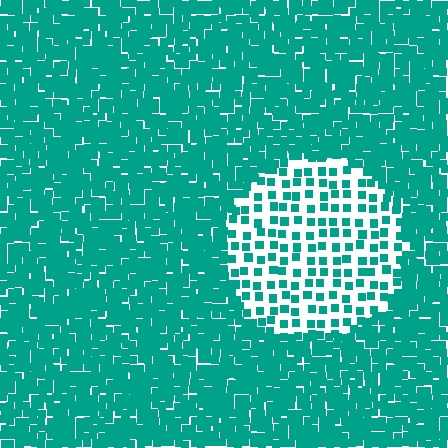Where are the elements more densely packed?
The elements are more densely packed outside the circle boundary.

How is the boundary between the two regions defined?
The boundary is defined by a change in element density (approximately 2.8x ratio). All elements are the same color, size, and shape.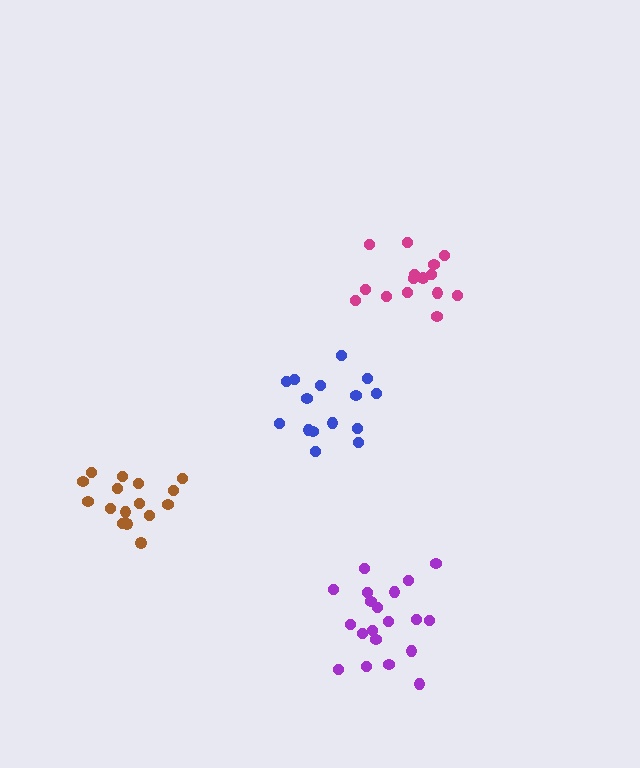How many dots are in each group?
Group 1: 16 dots, Group 2: 15 dots, Group 3: 20 dots, Group 4: 16 dots (67 total).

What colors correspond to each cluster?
The clusters are colored: magenta, blue, purple, brown.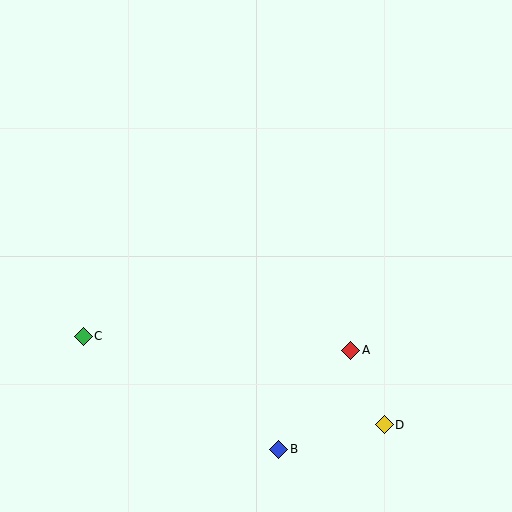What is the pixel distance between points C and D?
The distance between C and D is 314 pixels.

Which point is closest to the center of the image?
Point A at (351, 350) is closest to the center.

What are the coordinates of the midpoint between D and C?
The midpoint between D and C is at (234, 380).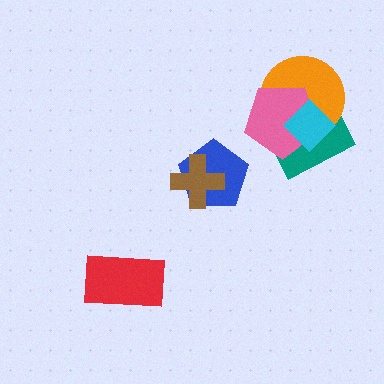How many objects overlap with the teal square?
3 objects overlap with the teal square.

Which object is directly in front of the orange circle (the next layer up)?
The pink pentagon is directly in front of the orange circle.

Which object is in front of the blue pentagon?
The brown cross is in front of the blue pentagon.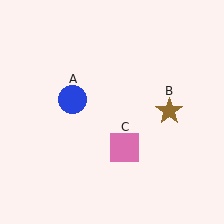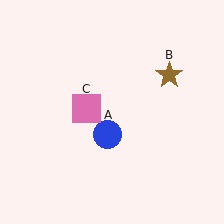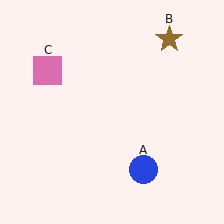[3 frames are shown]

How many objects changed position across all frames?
3 objects changed position: blue circle (object A), brown star (object B), pink square (object C).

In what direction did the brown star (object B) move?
The brown star (object B) moved up.